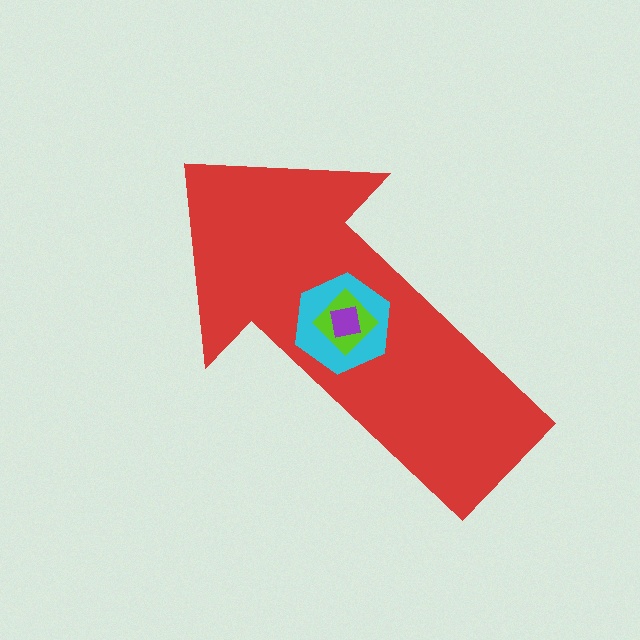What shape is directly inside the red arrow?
The cyan hexagon.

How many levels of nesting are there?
4.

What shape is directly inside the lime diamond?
The purple square.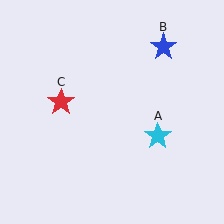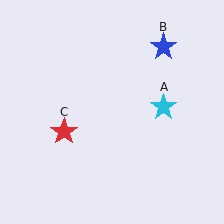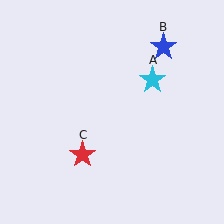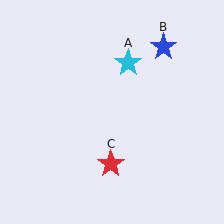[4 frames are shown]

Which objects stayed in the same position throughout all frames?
Blue star (object B) remained stationary.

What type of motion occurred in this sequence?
The cyan star (object A), red star (object C) rotated counterclockwise around the center of the scene.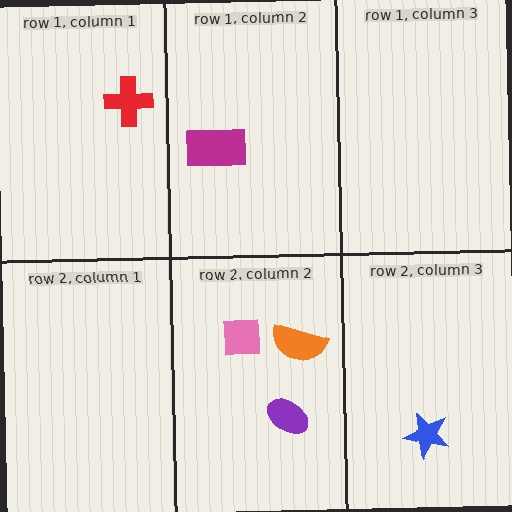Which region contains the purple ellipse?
The row 2, column 2 region.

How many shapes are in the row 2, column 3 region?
1.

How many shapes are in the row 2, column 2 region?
3.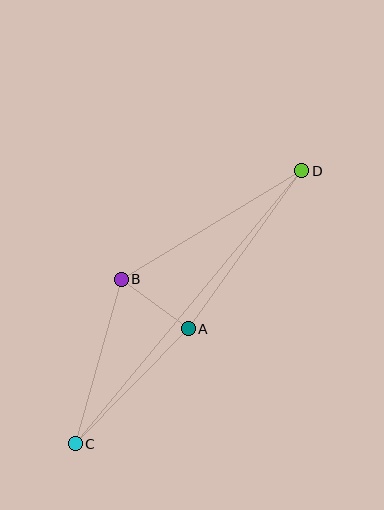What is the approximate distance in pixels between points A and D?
The distance between A and D is approximately 194 pixels.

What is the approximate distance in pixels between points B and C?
The distance between B and C is approximately 171 pixels.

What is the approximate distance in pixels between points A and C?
The distance between A and C is approximately 161 pixels.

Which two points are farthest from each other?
Points C and D are farthest from each other.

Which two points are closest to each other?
Points A and B are closest to each other.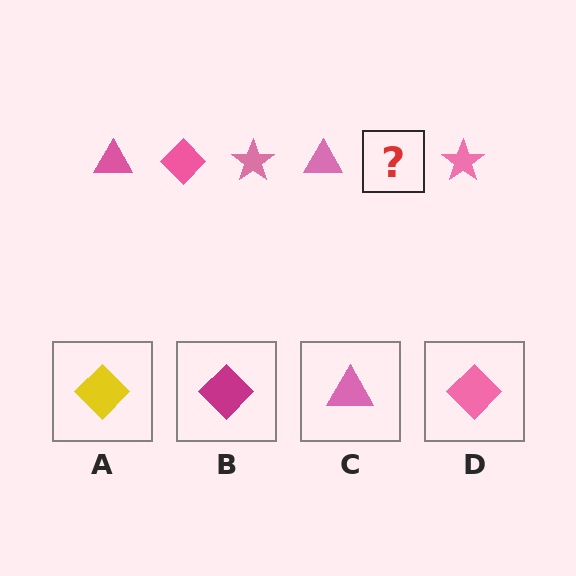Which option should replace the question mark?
Option D.